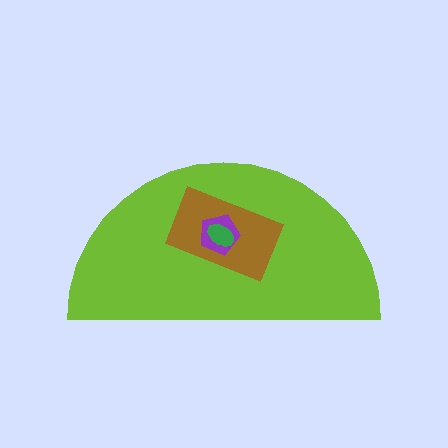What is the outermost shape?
The lime semicircle.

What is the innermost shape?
The green ellipse.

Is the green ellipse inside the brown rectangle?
Yes.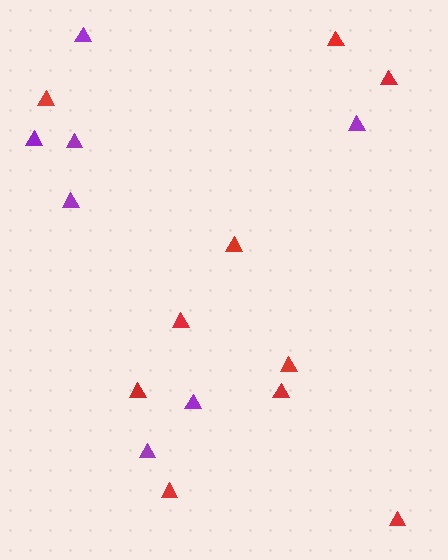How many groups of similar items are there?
There are 2 groups: one group of red triangles (10) and one group of purple triangles (7).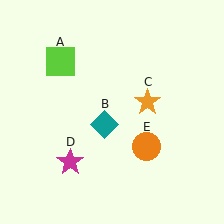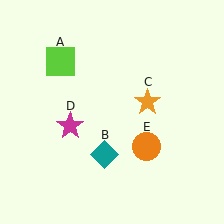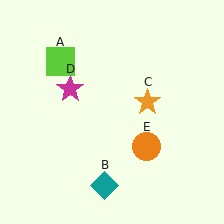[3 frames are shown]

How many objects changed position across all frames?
2 objects changed position: teal diamond (object B), magenta star (object D).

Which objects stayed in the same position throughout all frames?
Lime square (object A) and orange star (object C) and orange circle (object E) remained stationary.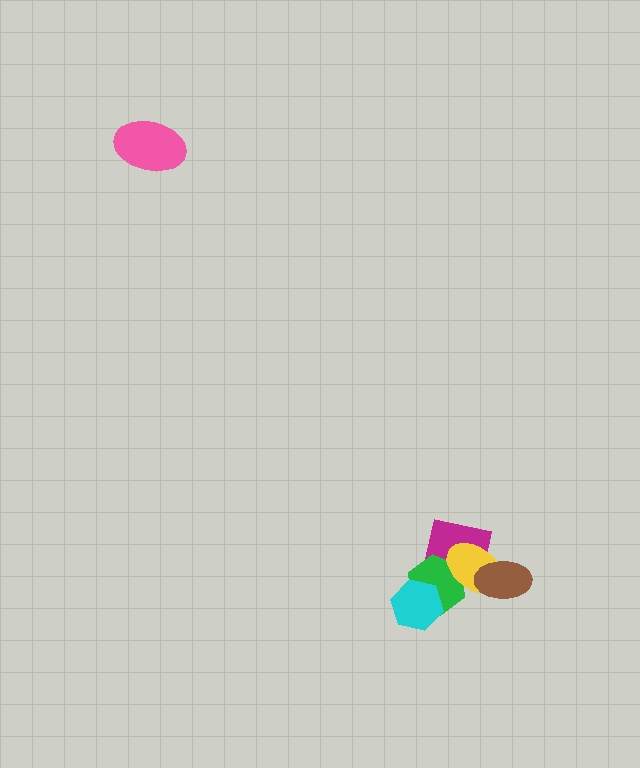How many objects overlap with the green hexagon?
3 objects overlap with the green hexagon.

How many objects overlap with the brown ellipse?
2 objects overlap with the brown ellipse.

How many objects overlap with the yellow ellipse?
3 objects overlap with the yellow ellipse.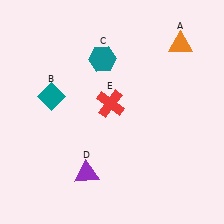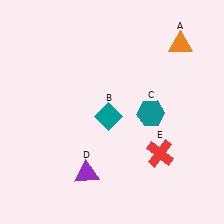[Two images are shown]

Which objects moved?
The objects that moved are: the teal diamond (B), the teal hexagon (C), the red cross (E).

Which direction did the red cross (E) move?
The red cross (E) moved down.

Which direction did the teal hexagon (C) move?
The teal hexagon (C) moved down.